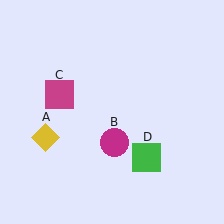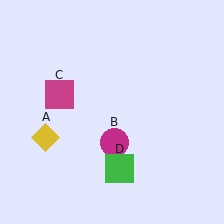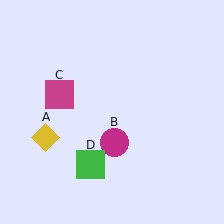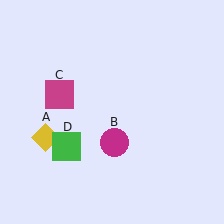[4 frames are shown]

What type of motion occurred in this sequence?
The green square (object D) rotated clockwise around the center of the scene.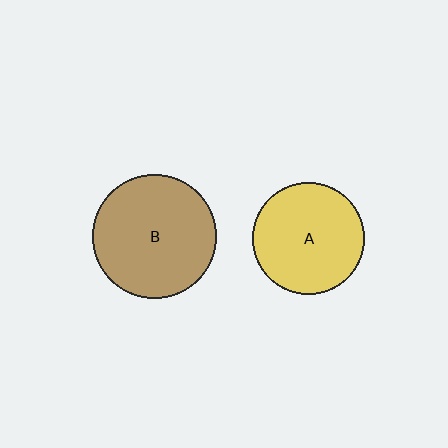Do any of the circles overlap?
No, none of the circles overlap.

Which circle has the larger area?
Circle B (brown).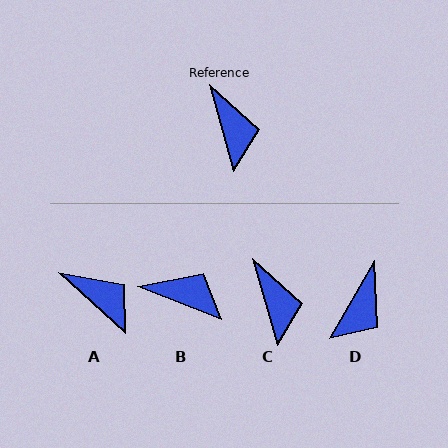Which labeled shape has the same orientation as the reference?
C.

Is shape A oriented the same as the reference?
No, it is off by about 32 degrees.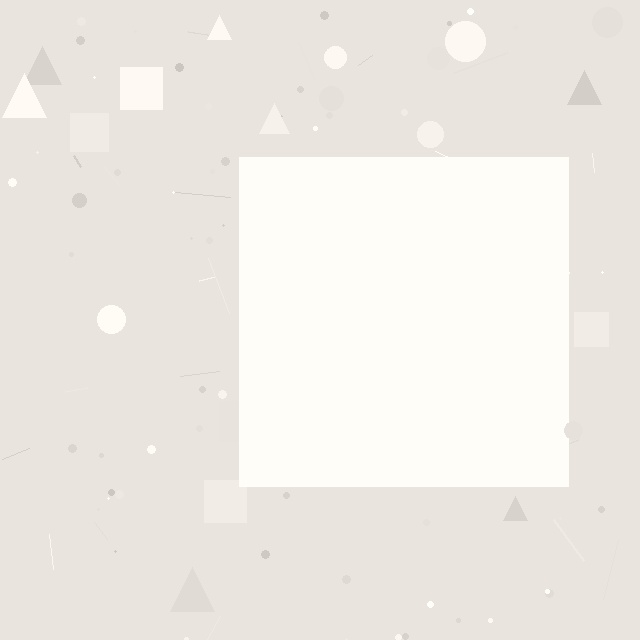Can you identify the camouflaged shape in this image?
The camouflaged shape is a square.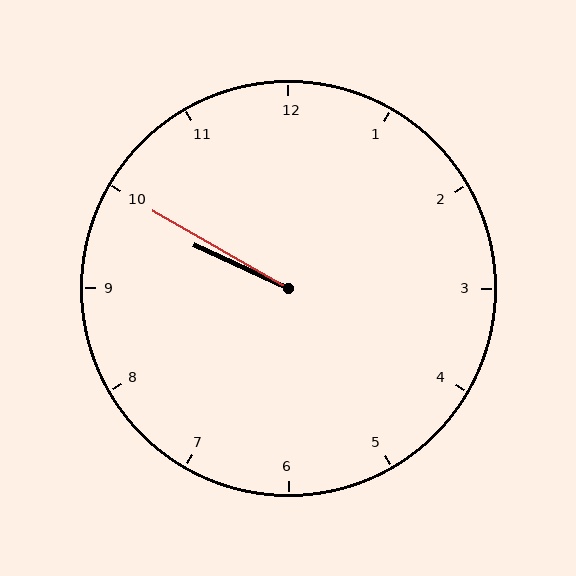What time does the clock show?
9:50.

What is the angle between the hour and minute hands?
Approximately 5 degrees.